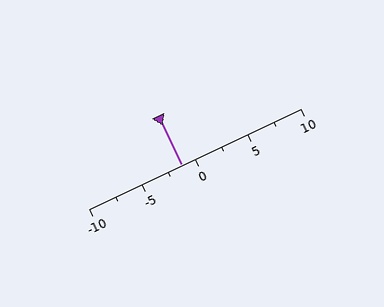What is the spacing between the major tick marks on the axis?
The major ticks are spaced 5 apart.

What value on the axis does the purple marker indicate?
The marker indicates approximately -1.2.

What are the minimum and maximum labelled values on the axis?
The axis runs from -10 to 10.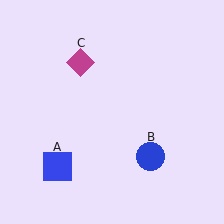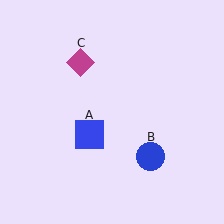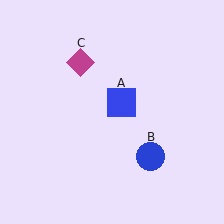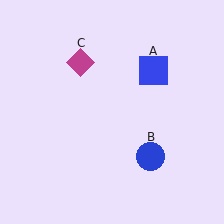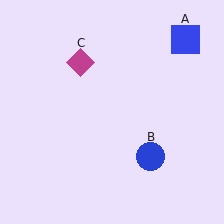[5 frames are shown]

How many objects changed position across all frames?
1 object changed position: blue square (object A).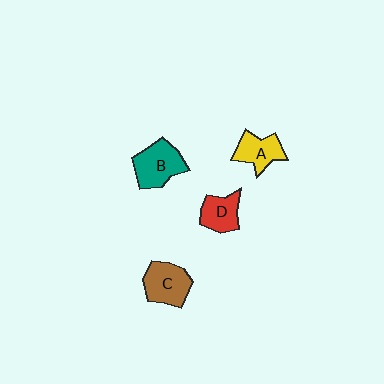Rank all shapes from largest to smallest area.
From largest to smallest: B (teal), C (brown), A (yellow), D (red).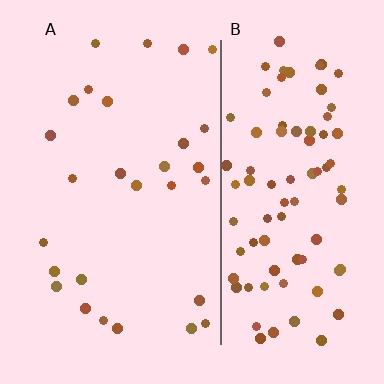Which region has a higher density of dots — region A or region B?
B (the right).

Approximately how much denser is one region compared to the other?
Approximately 3.2× — region B over region A.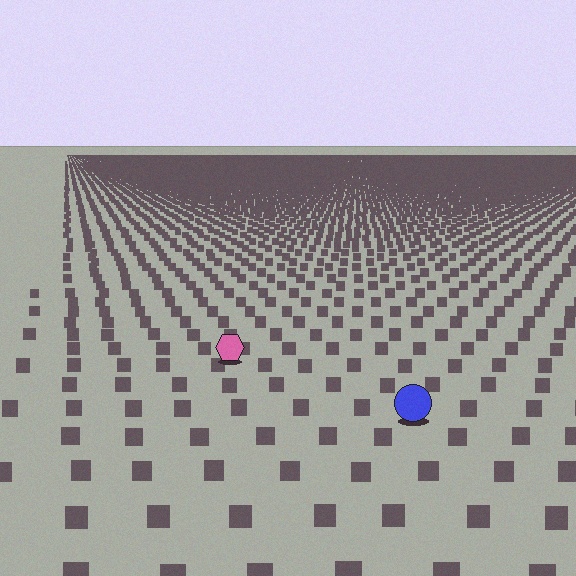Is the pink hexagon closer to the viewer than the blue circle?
No. The blue circle is closer — you can tell from the texture gradient: the ground texture is coarser near it.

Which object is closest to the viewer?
The blue circle is closest. The texture marks near it are larger and more spread out.